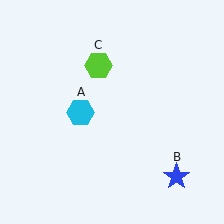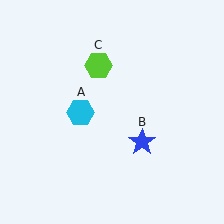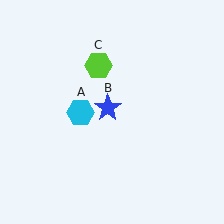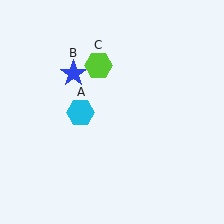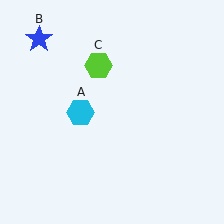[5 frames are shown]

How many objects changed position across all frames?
1 object changed position: blue star (object B).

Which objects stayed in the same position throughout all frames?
Cyan hexagon (object A) and lime hexagon (object C) remained stationary.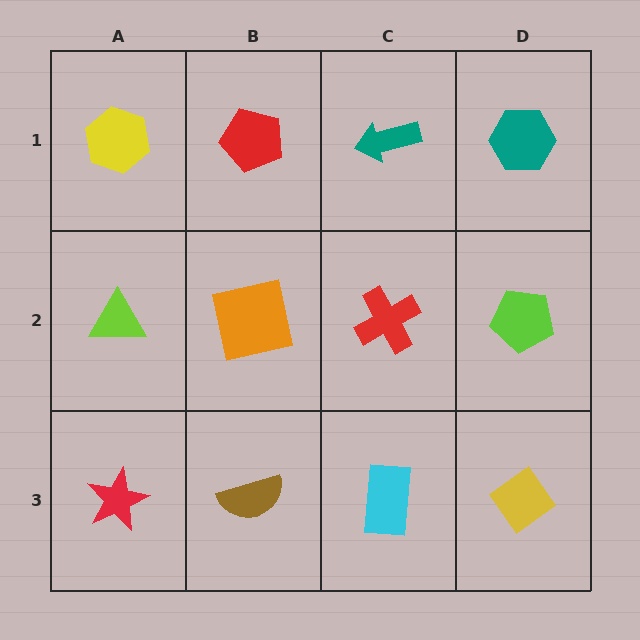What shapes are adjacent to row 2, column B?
A red pentagon (row 1, column B), a brown semicircle (row 3, column B), a lime triangle (row 2, column A), a red cross (row 2, column C).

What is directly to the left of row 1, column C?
A red pentagon.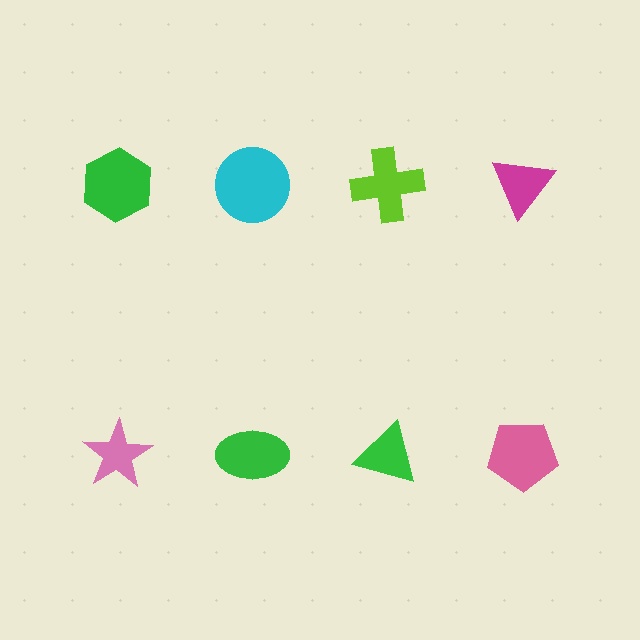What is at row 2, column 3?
A green triangle.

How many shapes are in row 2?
4 shapes.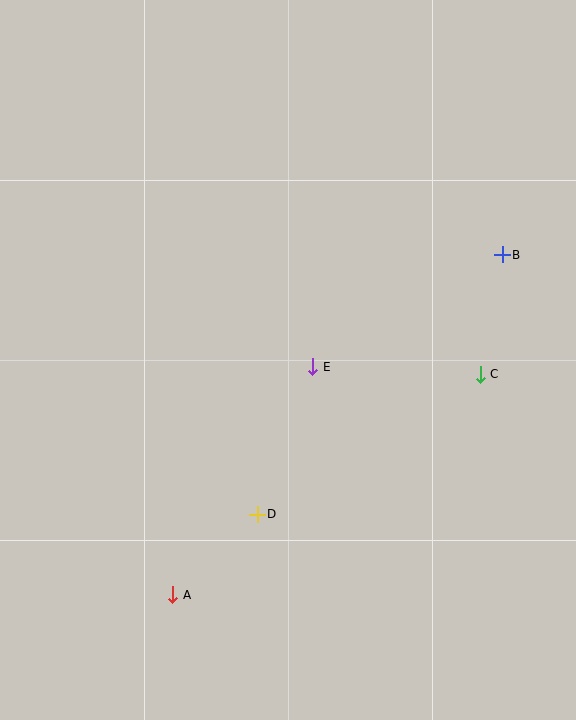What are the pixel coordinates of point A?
Point A is at (173, 595).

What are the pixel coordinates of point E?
Point E is at (313, 367).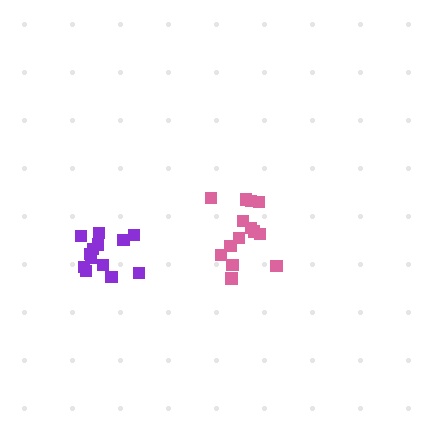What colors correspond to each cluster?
The clusters are colored: pink, purple.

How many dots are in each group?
Group 1: 14 dots, Group 2: 14 dots (28 total).